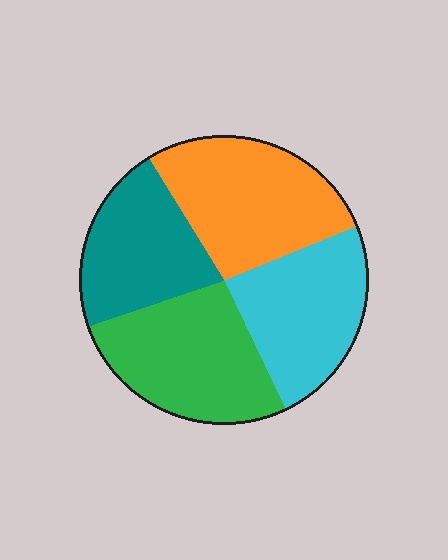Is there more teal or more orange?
Orange.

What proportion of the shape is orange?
Orange covers 28% of the shape.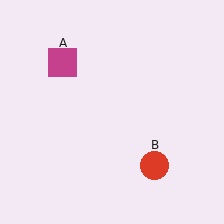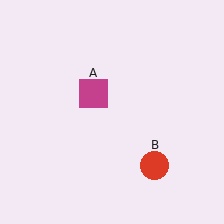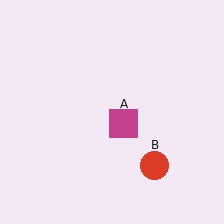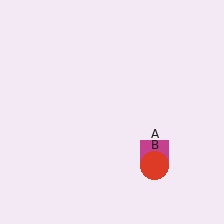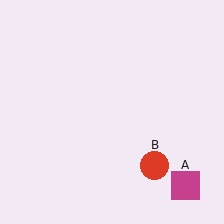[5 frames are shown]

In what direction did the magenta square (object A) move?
The magenta square (object A) moved down and to the right.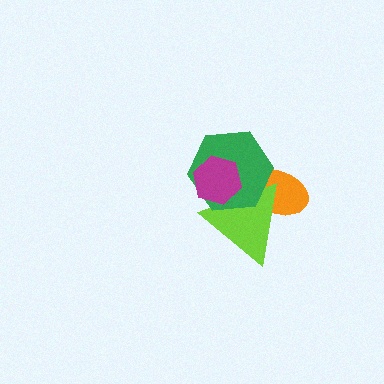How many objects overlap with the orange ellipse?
2 objects overlap with the orange ellipse.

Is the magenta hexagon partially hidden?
No, no other shape covers it.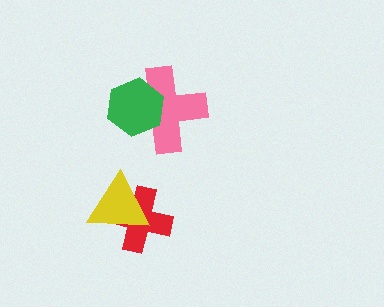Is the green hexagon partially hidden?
No, no other shape covers it.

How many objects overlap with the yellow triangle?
1 object overlaps with the yellow triangle.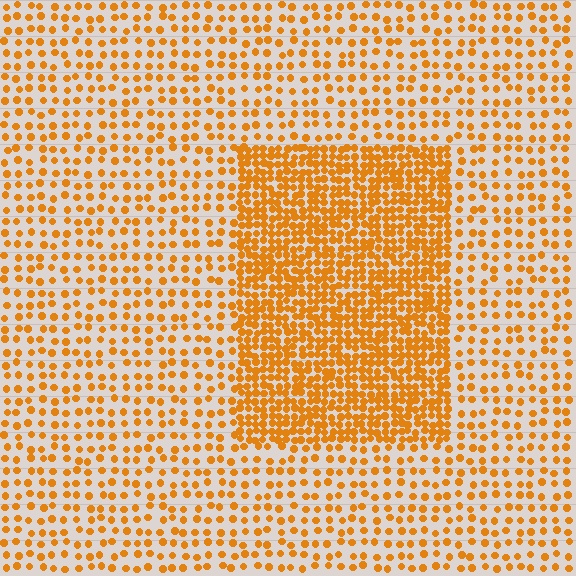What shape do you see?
I see a rectangle.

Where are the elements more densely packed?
The elements are more densely packed inside the rectangle boundary.